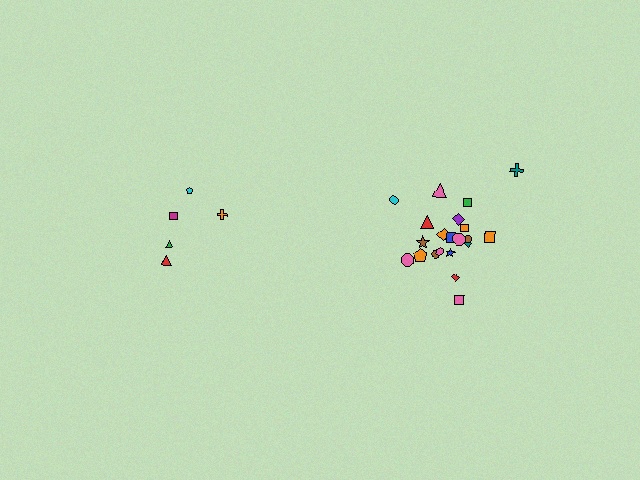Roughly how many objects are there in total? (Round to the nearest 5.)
Roughly 25 objects in total.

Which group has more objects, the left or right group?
The right group.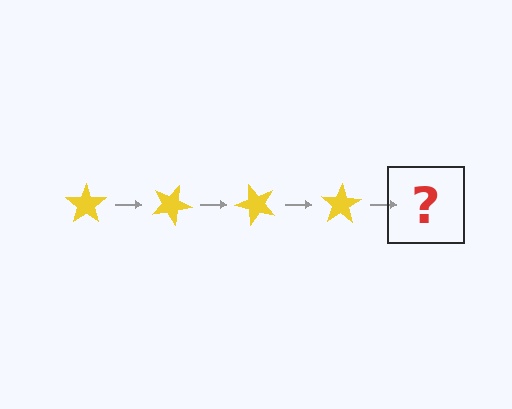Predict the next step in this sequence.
The next step is a yellow star rotated 100 degrees.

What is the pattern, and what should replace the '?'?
The pattern is that the star rotates 25 degrees each step. The '?' should be a yellow star rotated 100 degrees.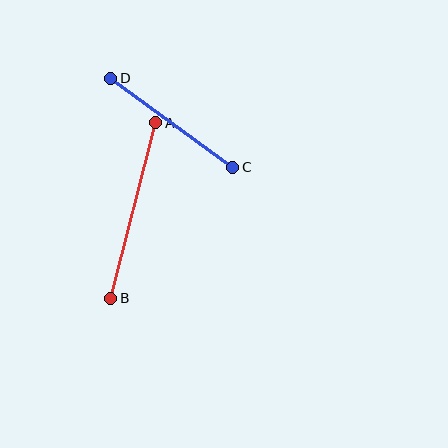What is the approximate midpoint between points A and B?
The midpoint is at approximately (133, 211) pixels.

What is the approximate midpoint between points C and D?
The midpoint is at approximately (172, 123) pixels.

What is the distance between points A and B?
The distance is approximately 181 pixels.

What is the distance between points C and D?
The distance is approximately 151 pixels.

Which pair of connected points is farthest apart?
Points A and B are farthest apart.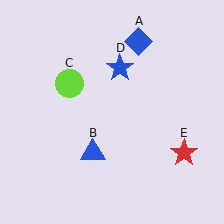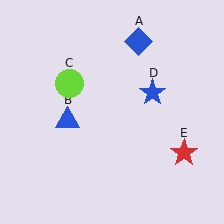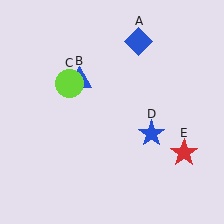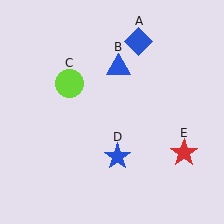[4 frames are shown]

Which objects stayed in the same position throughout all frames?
Blue diamond (object A) and lime circle (object C) and red star (object E) remained stationary.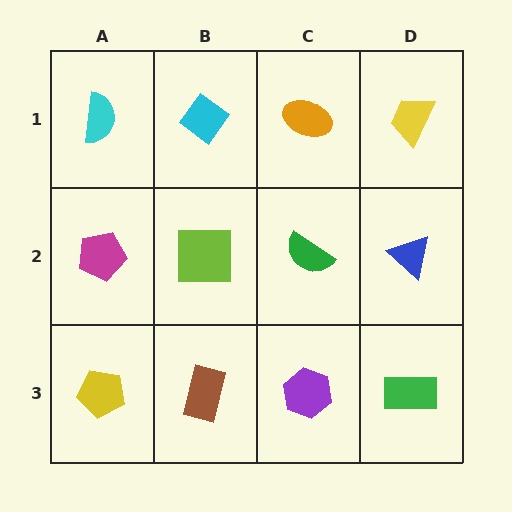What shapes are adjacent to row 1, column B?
A lime square (row 2, column B), a cyan semicircle (row 1, column A), an orange ellipse (row 1, column C).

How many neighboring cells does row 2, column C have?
4.